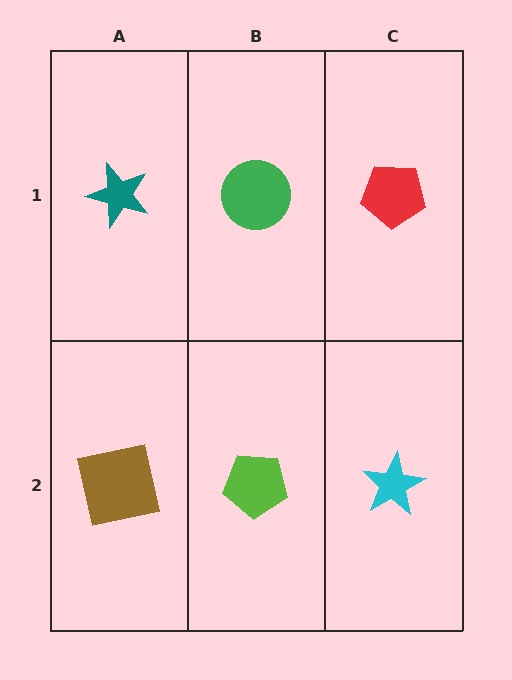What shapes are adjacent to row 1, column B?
A lime pentagon (row 2, column B), a teal star (row 1, column A), a red pentagon (row 1, column C).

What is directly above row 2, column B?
A green circle.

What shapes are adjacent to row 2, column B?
A green circle (row 1, column B), a brown square (row 2, column A), a cyan star (row 2, column C).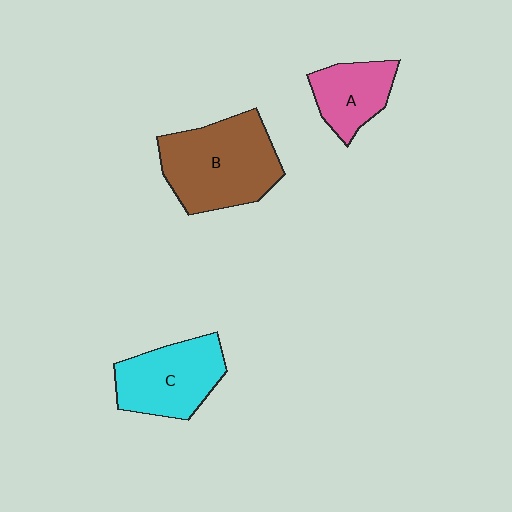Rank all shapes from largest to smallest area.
From largest to smallest: B (brown), C (cyan), A (pink).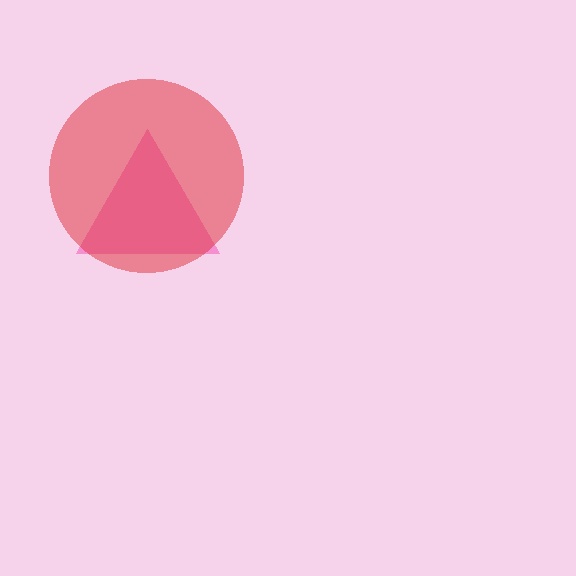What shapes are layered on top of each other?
The layered shapes are: a pink triangle, a red circle.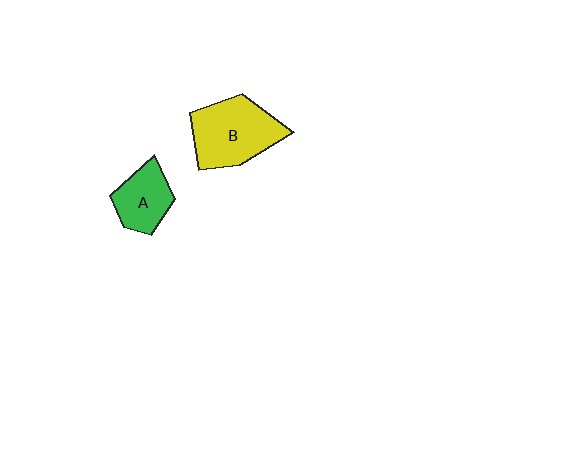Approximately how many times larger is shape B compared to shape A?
Approximately 1.6 times.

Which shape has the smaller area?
Shape A (green).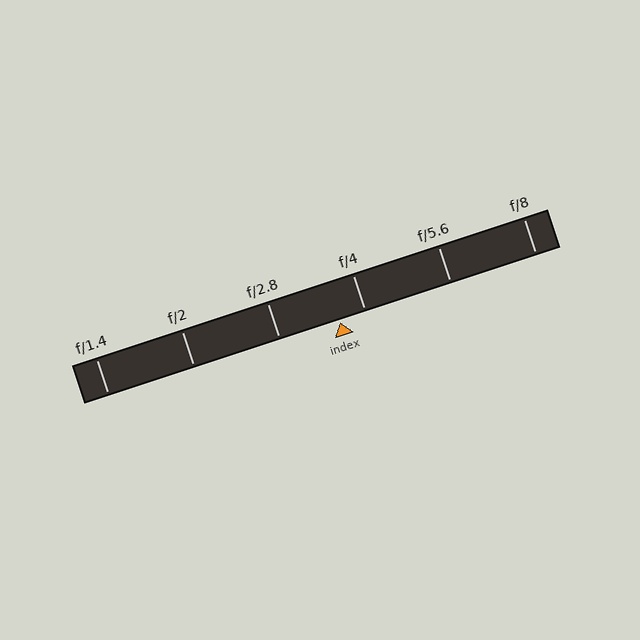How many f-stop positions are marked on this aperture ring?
There are 6 f-stop positions marked.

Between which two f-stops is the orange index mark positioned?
The index mark is between f/2.8 and f/4.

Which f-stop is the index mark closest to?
The index mark is closest to f/4.